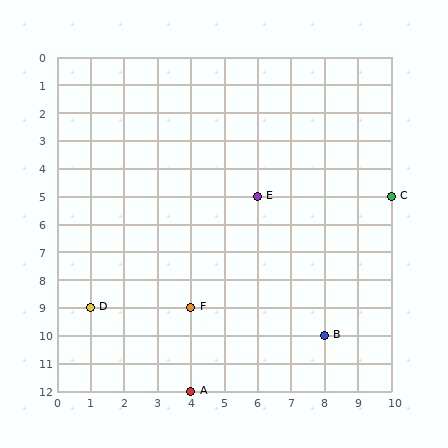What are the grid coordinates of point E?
Point E is at grid coordinates (6, 5).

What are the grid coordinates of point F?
Point F is at grid coordinates (4, 9).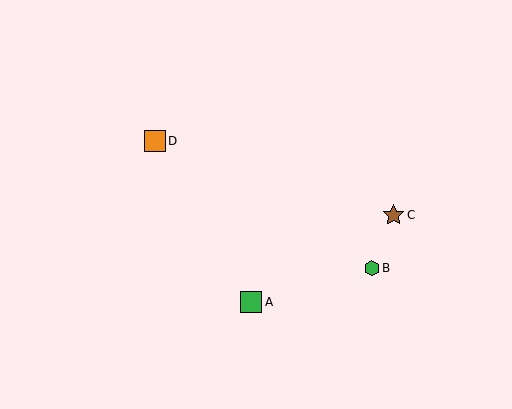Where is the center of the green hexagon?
The center of the green hexagon is at (372, 268).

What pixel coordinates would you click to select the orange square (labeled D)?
Click at (155, 141) to select the orange square D.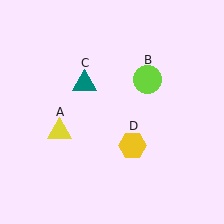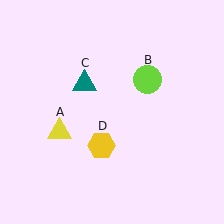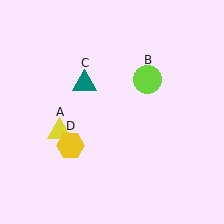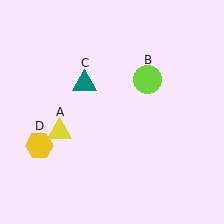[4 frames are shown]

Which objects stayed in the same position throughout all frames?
Yellow triangle (object A) and lime circle (object B) and teal triangle (object C) remained stationary.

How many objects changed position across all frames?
1 object changed position: yellow hexagon (object D).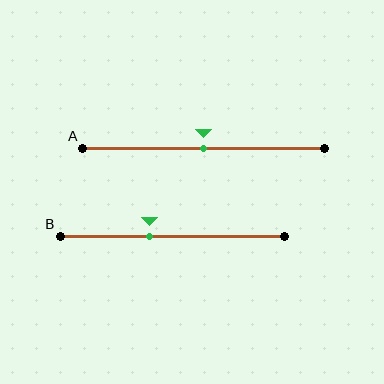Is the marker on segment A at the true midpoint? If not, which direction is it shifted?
Yes, the marker on segment A is at the true midpoint.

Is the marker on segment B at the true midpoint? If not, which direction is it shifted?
No, the marker on segment B is shifted to the left by about 10% of the segment length.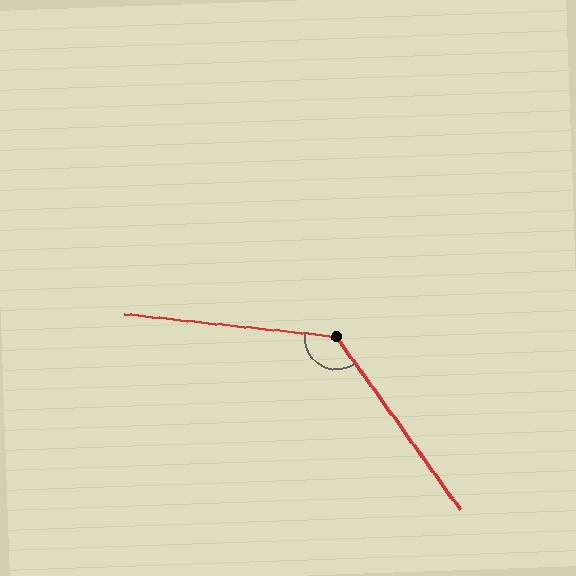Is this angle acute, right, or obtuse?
It is obtuse.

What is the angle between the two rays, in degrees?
Approximately 132 degrees.